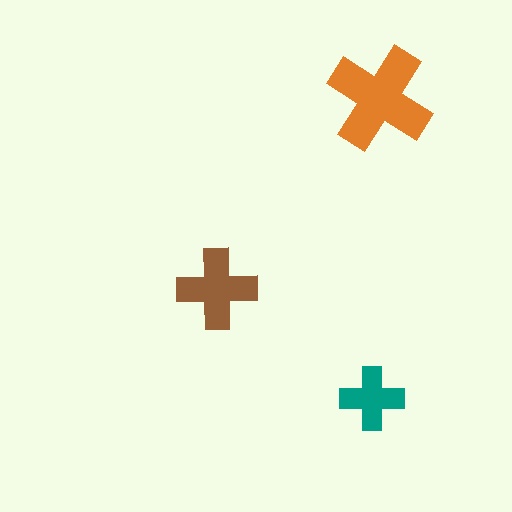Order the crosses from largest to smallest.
the orange one, the brown one, the teal one.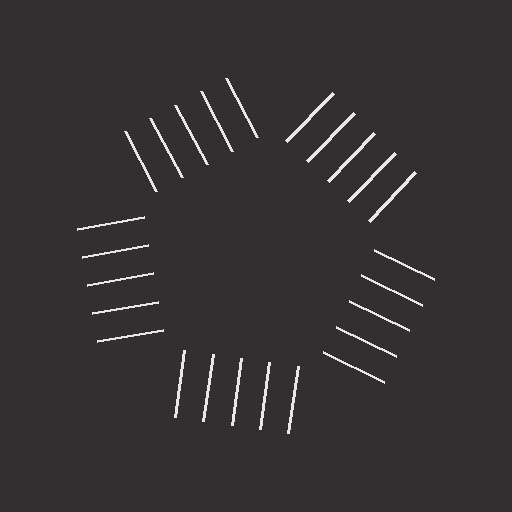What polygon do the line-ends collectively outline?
An illusory pentagon — the line segments terminate on its edges but no continuous stroke is drawn.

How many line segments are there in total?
25 — 5 along each of the 5 edges.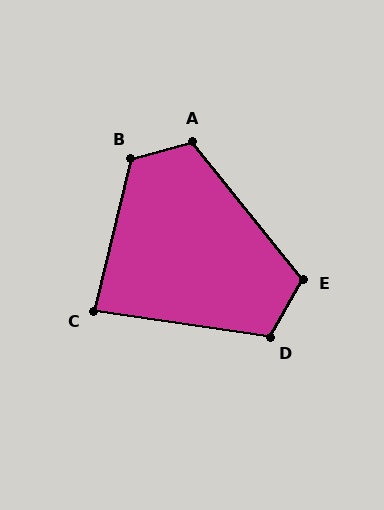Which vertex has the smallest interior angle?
C, at approximately 85 degrees.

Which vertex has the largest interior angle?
B, at approximately 120 degrees.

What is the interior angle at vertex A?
Approximately 112 degrees (obtuse).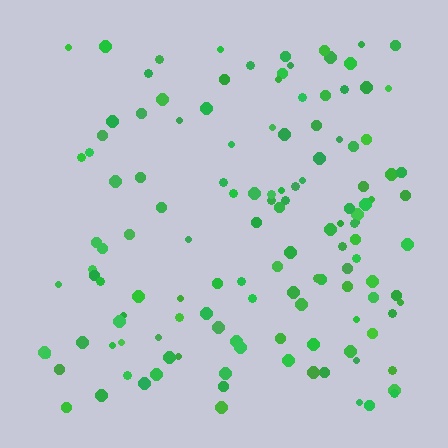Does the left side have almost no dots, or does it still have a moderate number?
Still a moderate number, just noticeably fewer than the right.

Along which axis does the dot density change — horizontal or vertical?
Horizontal.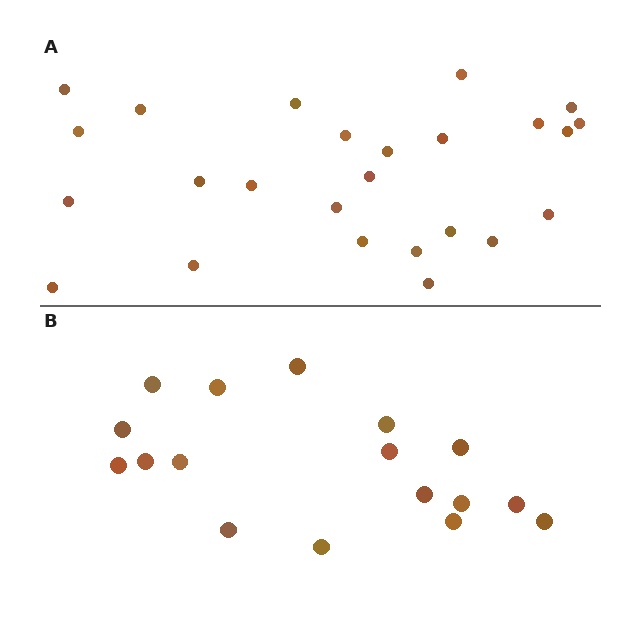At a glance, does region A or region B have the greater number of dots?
Region A (the top region) has more dots.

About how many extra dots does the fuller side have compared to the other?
Region A has roughly 8 or so more dots than region B.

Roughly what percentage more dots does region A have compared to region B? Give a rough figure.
About 45% more.